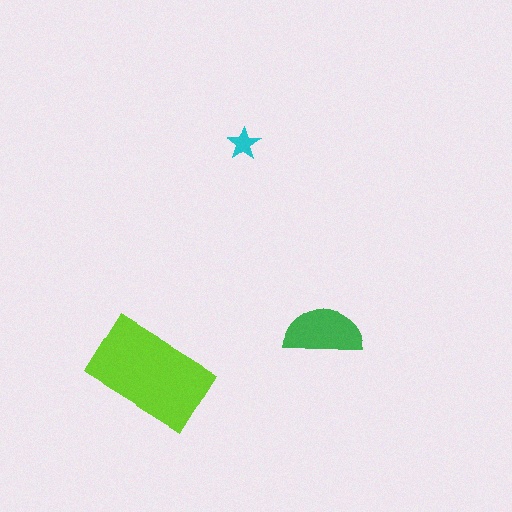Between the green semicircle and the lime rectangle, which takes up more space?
The lime rectangle.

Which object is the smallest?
The cyan star.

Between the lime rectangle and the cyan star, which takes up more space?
The lime rectangle.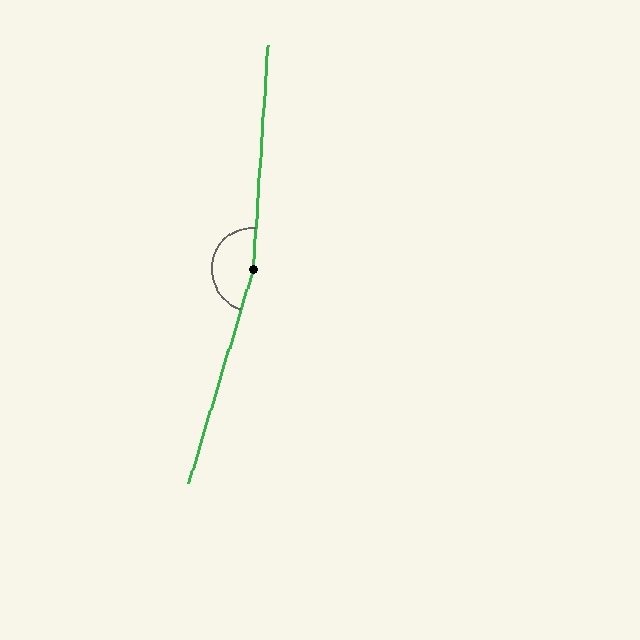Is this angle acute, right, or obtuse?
It is obtuse.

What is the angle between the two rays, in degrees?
Approximately 167 degrees.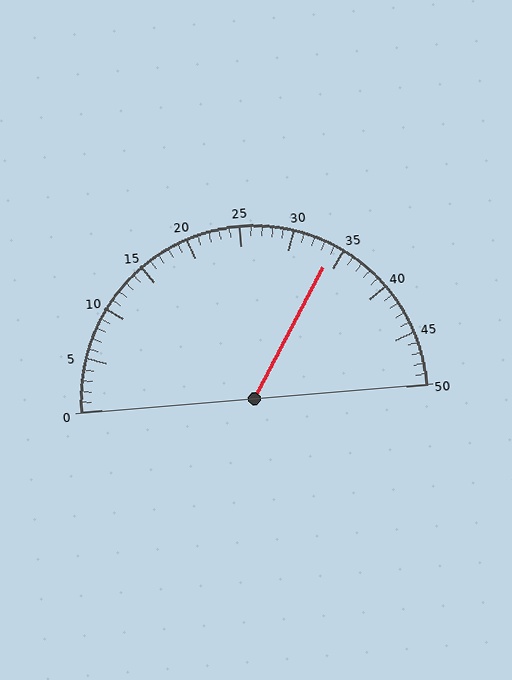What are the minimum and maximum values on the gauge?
The gauge ranges from 0 to 50.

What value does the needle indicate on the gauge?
The needle indicates approximately 34.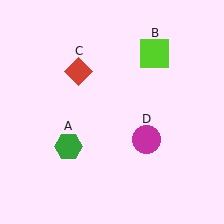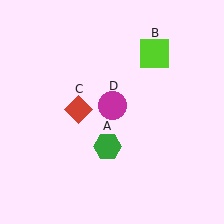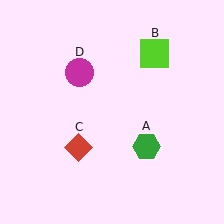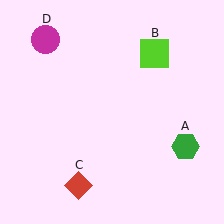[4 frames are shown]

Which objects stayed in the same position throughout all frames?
Lime square (object B) remained stationary.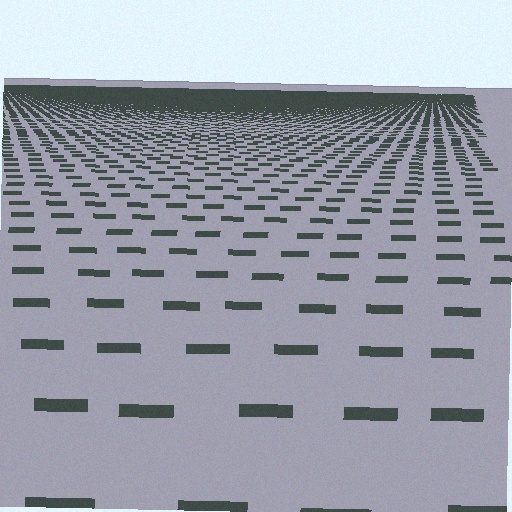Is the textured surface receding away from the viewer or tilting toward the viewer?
The surface is receding away from the viewer. Texture elements get smaller and denser toward the top.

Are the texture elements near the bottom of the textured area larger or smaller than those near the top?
Larger. Near the bottom, elements are closer to the viewer and appear at a bigger on-screen size.